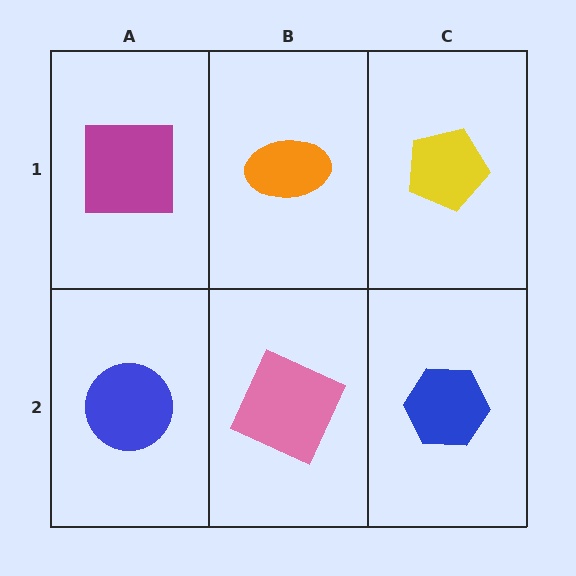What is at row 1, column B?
An orange ellipse.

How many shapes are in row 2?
3 shapes.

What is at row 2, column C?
A blue hexagon.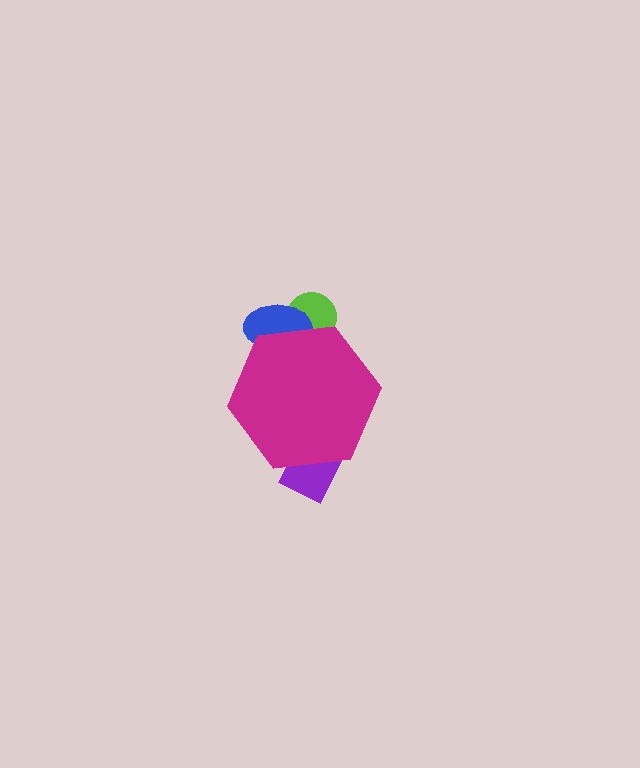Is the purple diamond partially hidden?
Yes, the purple diamond is partially hidden behind the magenta hexagon.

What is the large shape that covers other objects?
A magenta hexagon.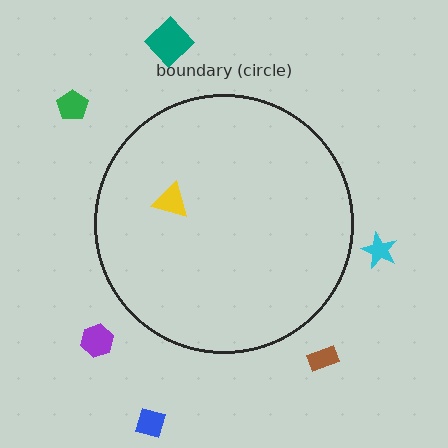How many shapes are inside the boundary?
1 inside, 6 outside.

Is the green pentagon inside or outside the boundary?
Outside.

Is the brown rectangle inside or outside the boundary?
Outside.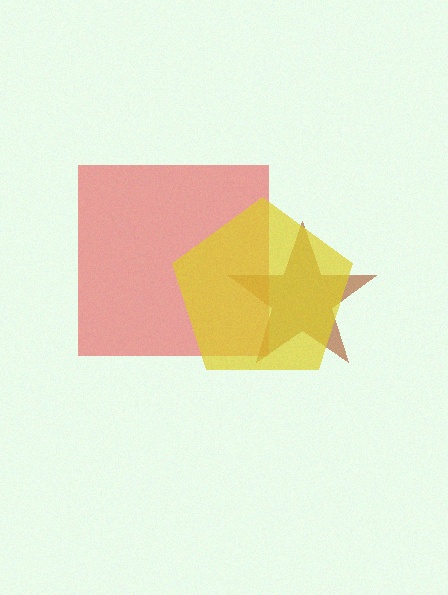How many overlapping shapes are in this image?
There are 3 overlapping shapes in the image.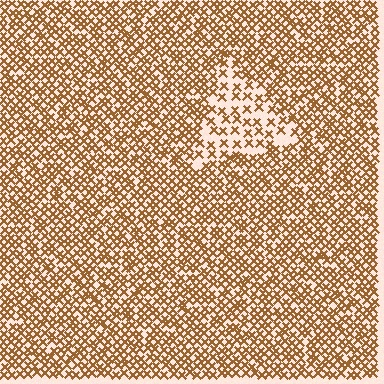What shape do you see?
I see a triangle.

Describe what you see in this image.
The image contains small brown elements arranged at two different densities. A triangle-shaped region is visible where the elements are less densely packed than the surrounding area.